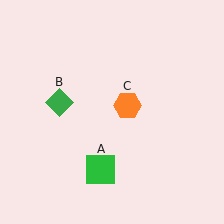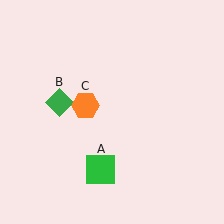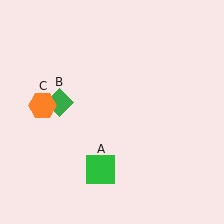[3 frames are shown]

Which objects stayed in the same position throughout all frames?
Green square (object A) and green diamond (object B) remained stationary.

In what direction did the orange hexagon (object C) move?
The orange hexagon (object C) moved left.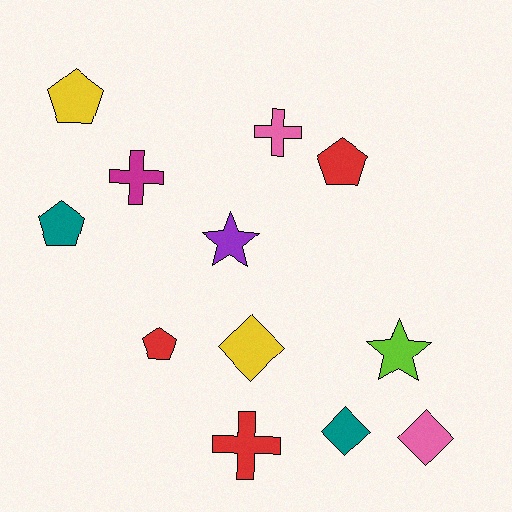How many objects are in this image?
There are 12 objects.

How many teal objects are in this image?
There are 2 teal objects.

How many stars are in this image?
There are 2 stars.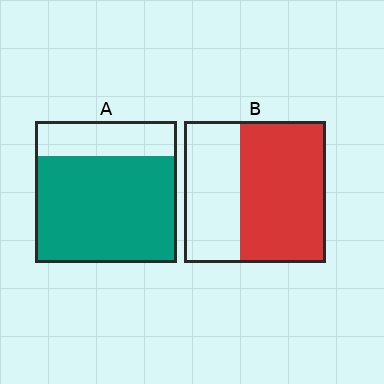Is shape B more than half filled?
Yes.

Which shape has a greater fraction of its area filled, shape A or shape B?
Shape A.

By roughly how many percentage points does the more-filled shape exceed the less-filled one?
By roughly 15 percentage points (A over B).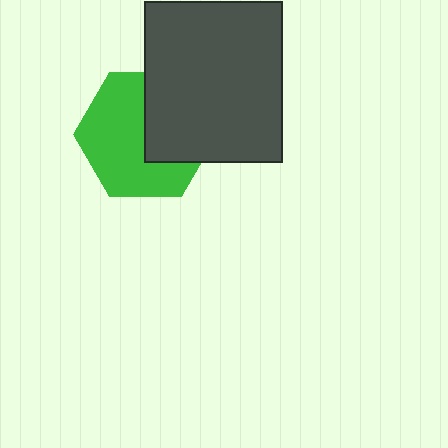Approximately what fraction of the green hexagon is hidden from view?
Roughly 40% of the green hexagon is hidden behind the dark gray rectangle.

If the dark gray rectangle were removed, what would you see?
You would see the complete green hexagon.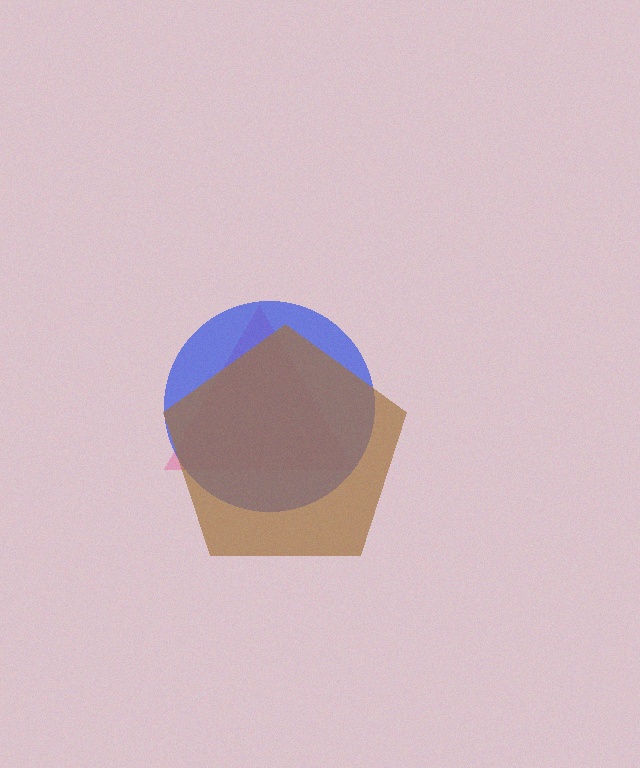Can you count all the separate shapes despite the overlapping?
Yes, there are 3 separate shapes.